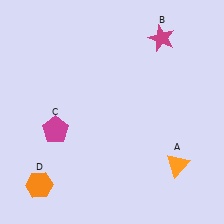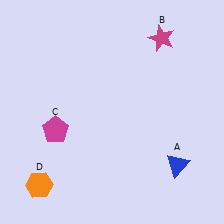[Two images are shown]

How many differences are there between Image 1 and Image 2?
There is 1 difference between the two images.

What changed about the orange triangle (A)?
In Image 1, A is orange. In Image 2, it changed to blue.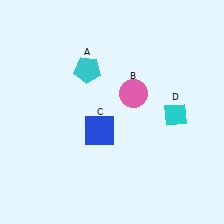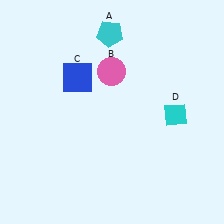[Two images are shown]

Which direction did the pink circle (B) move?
The pink circle (B) moved left.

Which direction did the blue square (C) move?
The blue square (C) moved up.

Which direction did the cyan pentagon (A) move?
The cyan pentagon (A) moved up.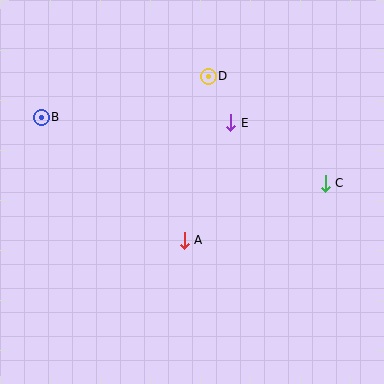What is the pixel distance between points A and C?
The distance between A and C is 152 pixels.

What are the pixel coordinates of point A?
Point A is at (184, 240).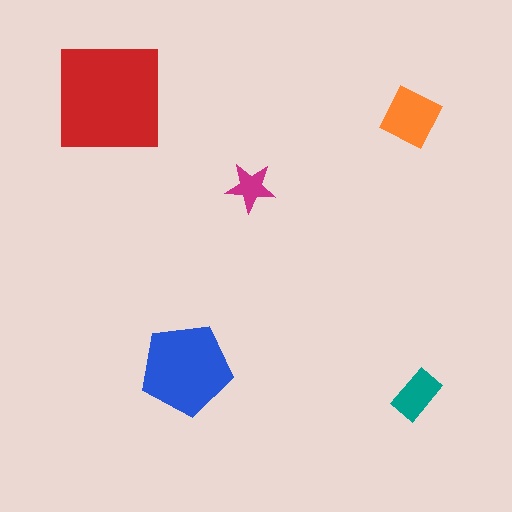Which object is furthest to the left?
The red square is leftmost.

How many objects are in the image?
There are 5 objects in the image.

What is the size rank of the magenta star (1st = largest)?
5th.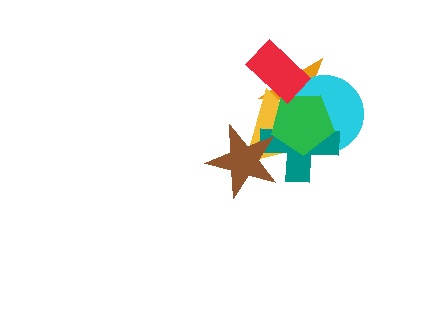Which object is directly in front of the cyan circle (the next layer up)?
The teal cross is directly in front of the cyan circle.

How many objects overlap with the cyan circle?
4 objects overlap with the cyan circle.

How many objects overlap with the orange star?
5 objects overlap with the orange star.